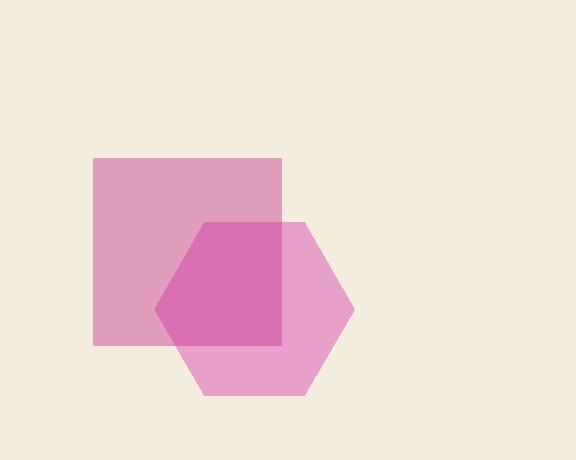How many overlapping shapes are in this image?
There are 2 overlapping shapes in the image.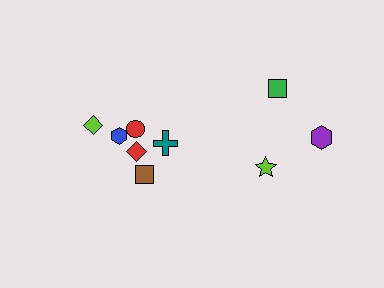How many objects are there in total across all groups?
There are 9 objects.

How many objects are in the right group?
There are 3 objects.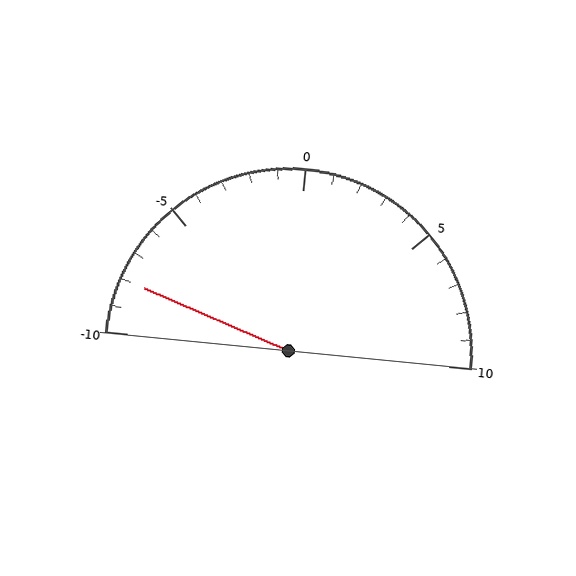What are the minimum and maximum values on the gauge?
The gauge ranges from -10 to 10.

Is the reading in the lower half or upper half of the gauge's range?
The reading is in the lower half of the range (-10 to 10).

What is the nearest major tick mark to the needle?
The nearest major tick mark is -10.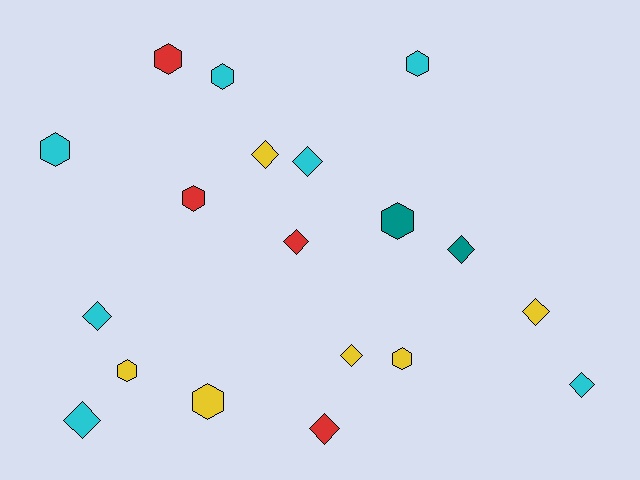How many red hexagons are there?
There are 2 red hexagons.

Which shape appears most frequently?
Diamond, with 10 objects.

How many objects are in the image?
There are 19 objects.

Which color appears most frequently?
Cyan, with 7 objects.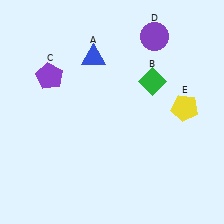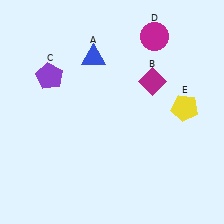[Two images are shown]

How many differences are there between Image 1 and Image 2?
There are 2 differences between the two images.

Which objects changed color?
B changed from green to magenta. D changed from purple to magenta.